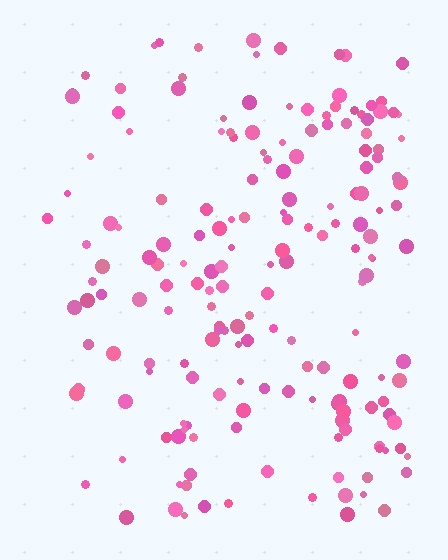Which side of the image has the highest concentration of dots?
The right.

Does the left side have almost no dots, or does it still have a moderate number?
Still a moderate number, just noticeably fewer than the right.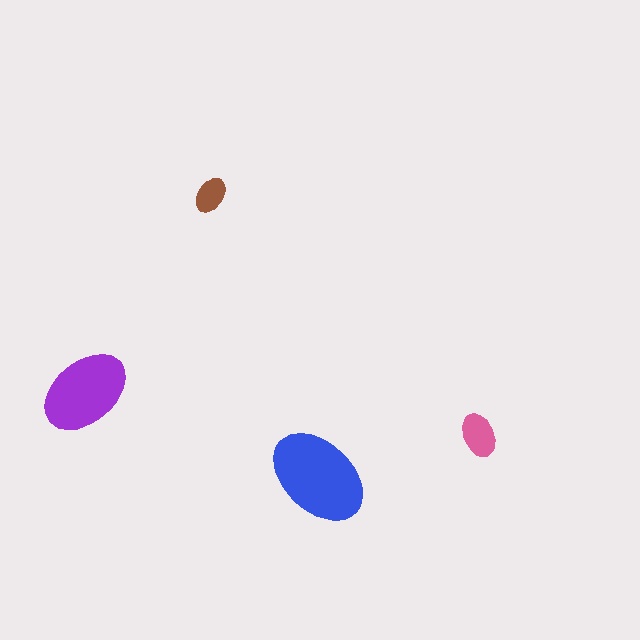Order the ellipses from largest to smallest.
the blue one, the purple one, the pink one, the brown one.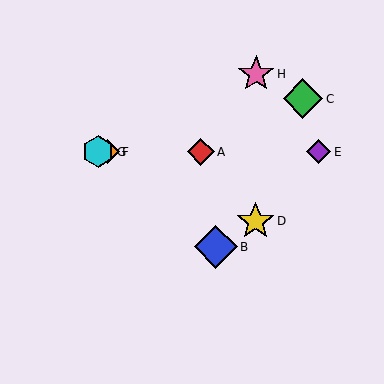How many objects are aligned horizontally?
4 objects (A, E, F, G) are aligned horizontally.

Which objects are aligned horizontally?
Objects A, E, F, G are aligned horizontally.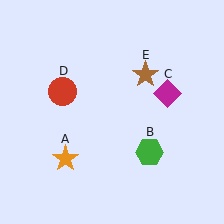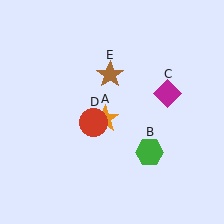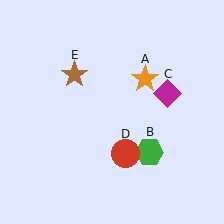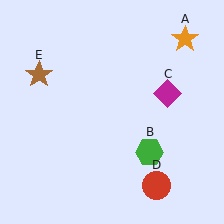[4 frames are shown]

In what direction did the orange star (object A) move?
The orange star (object A) moved up and to the right.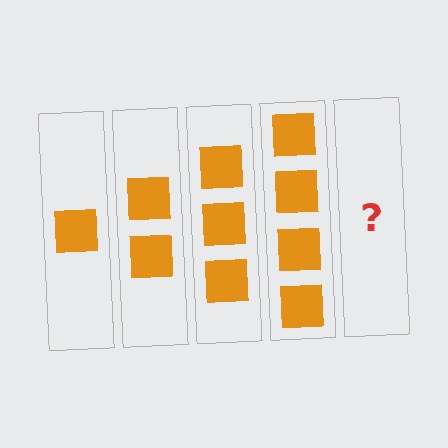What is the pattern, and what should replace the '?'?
The pattern is that each step adds one more square. The '?' should be 5 squares.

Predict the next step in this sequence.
The next step is 5 squares.